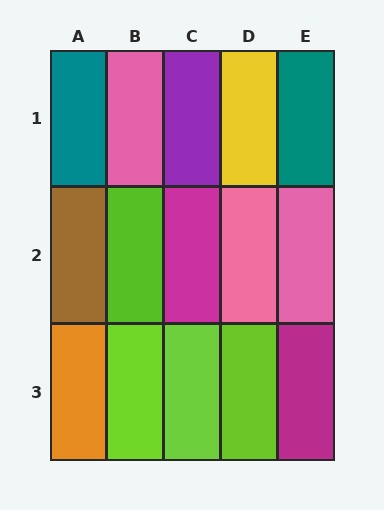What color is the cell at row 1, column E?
Teal.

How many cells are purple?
1 cell is purple.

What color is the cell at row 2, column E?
Pink.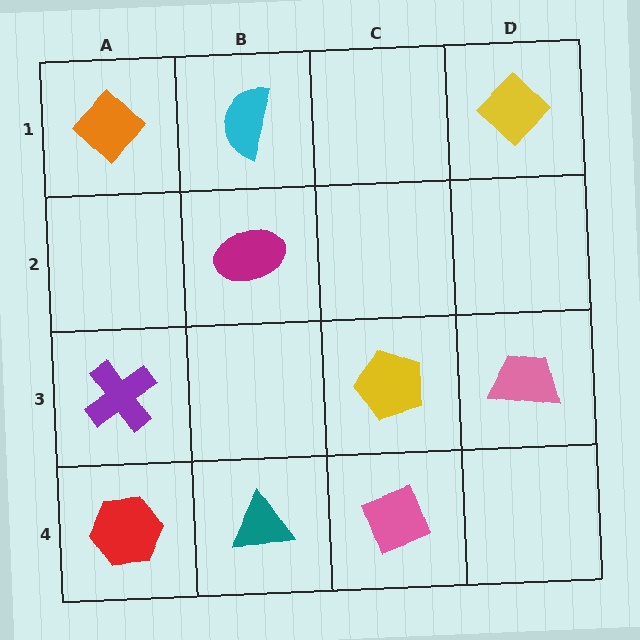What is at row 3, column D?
A pink trapezoid.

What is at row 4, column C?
A pink diamond.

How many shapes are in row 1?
3 shapes.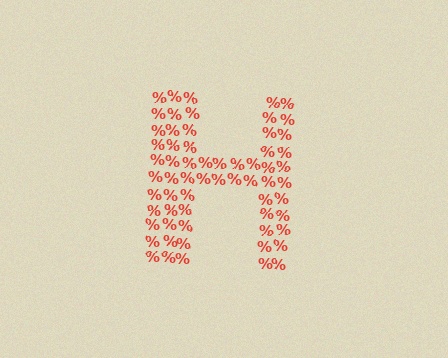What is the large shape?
The large shape is the letter H.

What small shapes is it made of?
It is made of small percent signs.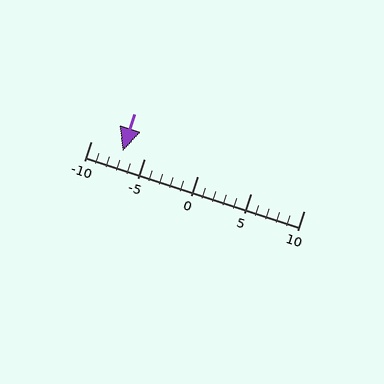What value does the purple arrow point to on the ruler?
The purple arrow points to approximately -7.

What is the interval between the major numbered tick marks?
The major tick marks are spaced 5 units apart.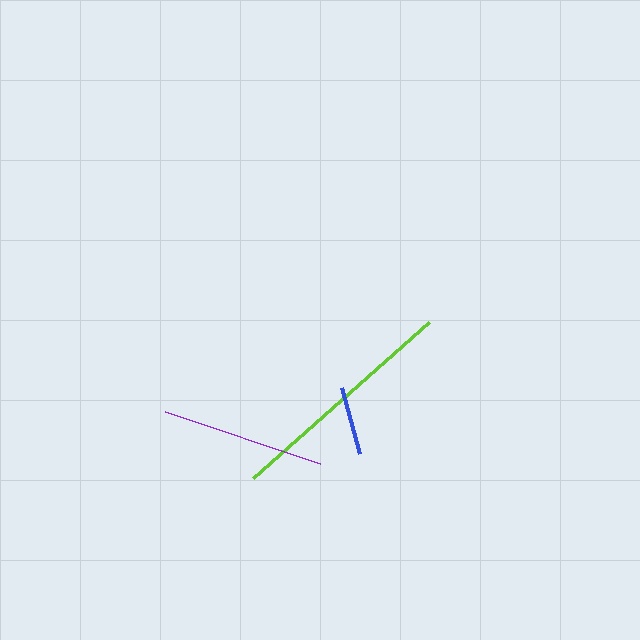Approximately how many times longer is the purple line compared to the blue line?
The purple line is approximately 2.4 times the length of the blue line.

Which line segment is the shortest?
The blue line is the shortest at approximately 68 pixels.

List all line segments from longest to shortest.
From longest to shortest: lime, purple, blue.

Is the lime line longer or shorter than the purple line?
The lime line is longer than the purple line.